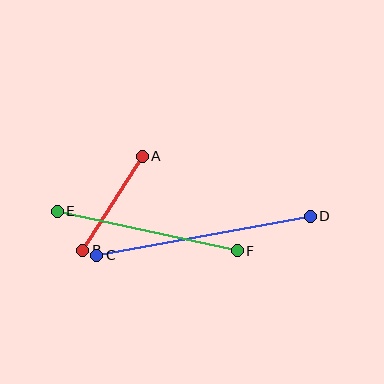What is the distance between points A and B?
The distance is approximately 111 pixels.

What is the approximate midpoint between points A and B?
The midpoint is at approximately (112, 203) pixels.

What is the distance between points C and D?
The distance is approximately 217 pixels.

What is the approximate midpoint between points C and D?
The midpoint is at approximately (204, 236) pixels.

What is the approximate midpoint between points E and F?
The midpoint is at approximately (147, 231) pixels.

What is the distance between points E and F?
The distance is approximately 184 pixels.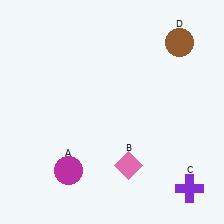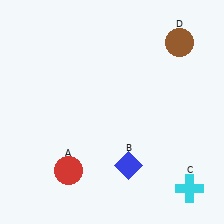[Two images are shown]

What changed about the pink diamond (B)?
In Image 1, B is pink. In Image 2, it changed to blue.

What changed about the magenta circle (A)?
In Image 1, A is magenta. In Image 2, it changed to red.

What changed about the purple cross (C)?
In Image 1, C is purple. In Image 2, it changed to cyan.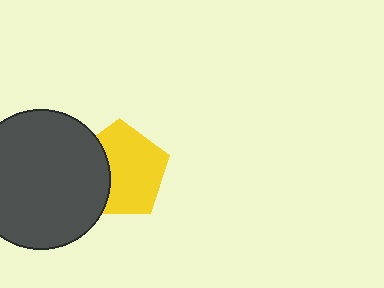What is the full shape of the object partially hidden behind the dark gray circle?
The partially hidden object is a yellow pentagon.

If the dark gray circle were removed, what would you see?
You would see the complete yellow pentagon.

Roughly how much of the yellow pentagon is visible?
Most of it is visible (roughly 68%).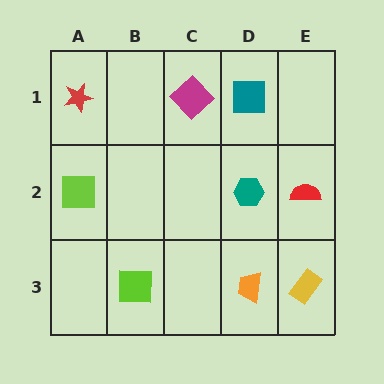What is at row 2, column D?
A teal hexagon.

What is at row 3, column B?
A lime square.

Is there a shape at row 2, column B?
No, that cell is empty.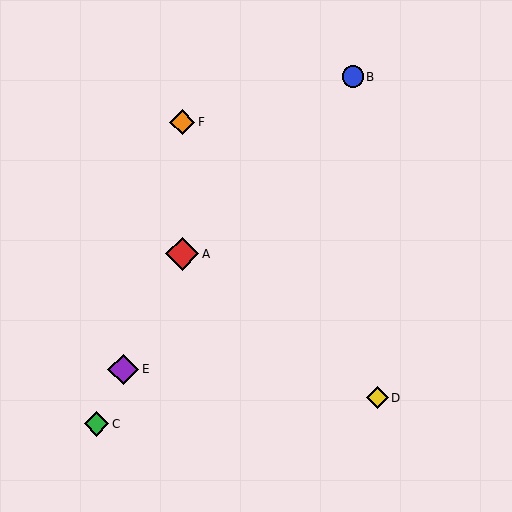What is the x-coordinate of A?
Object A is at x≈182.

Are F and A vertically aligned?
Yes, both are at x≈182.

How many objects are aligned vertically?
2 objects (A, F) are aligned vertically.